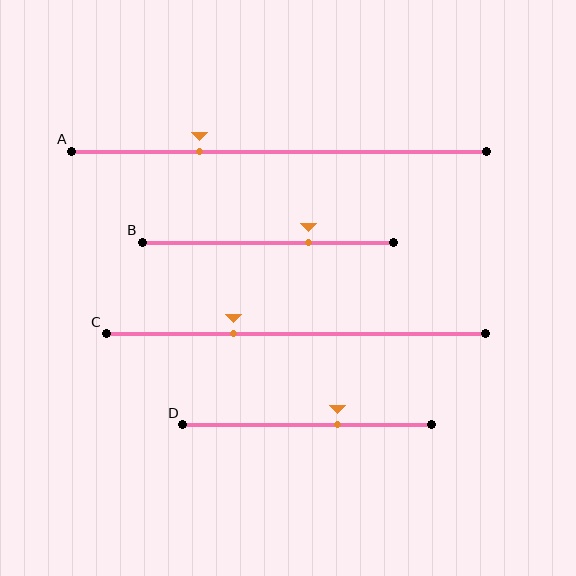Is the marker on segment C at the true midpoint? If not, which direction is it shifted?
No, the marker on segment C is shifted to the left by about 17% of the segment length.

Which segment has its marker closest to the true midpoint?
Segment D has its marker closest to the true midpoint.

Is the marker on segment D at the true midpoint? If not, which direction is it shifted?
No, the marker on segment D is shifted to the right by about 12% of the segment length.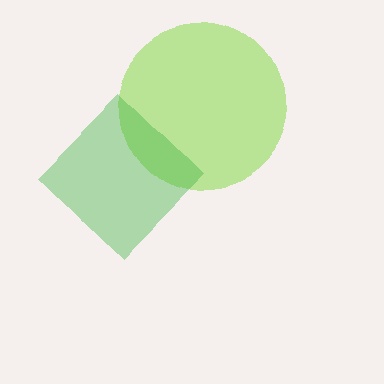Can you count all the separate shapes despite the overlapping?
Yes, there are 2 separate shapes.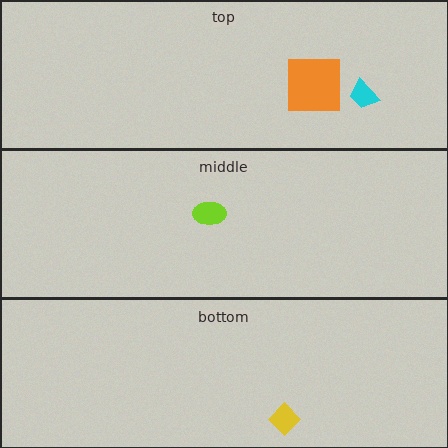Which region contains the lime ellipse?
The middle region.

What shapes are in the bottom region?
The yellow diamond.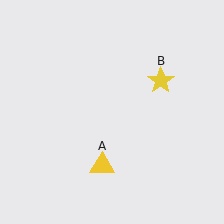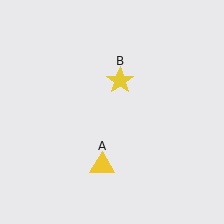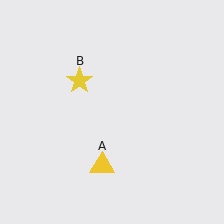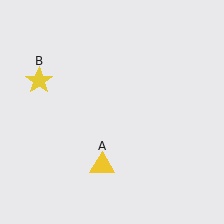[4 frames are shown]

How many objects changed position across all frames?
1 object changed position: yellow star (object B).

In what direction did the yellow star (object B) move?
The yellow star (object B) moved left.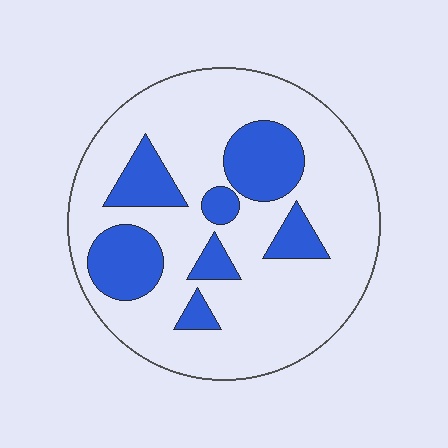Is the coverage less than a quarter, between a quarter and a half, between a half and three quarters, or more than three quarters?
Less than a quarter.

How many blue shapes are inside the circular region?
7.